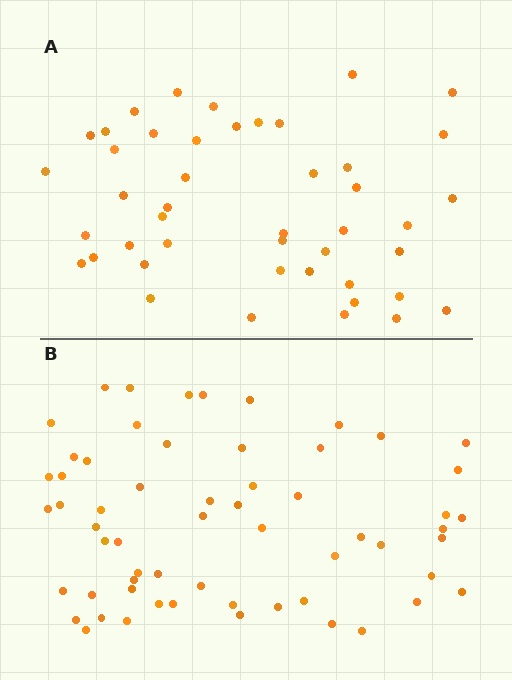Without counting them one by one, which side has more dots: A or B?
Region B (the bottom region) has more dots.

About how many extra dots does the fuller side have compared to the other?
Region B has approximately 15 more dots than region A.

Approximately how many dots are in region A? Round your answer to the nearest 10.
About 40 dots. (The exact count is 45, which rounds to 40.)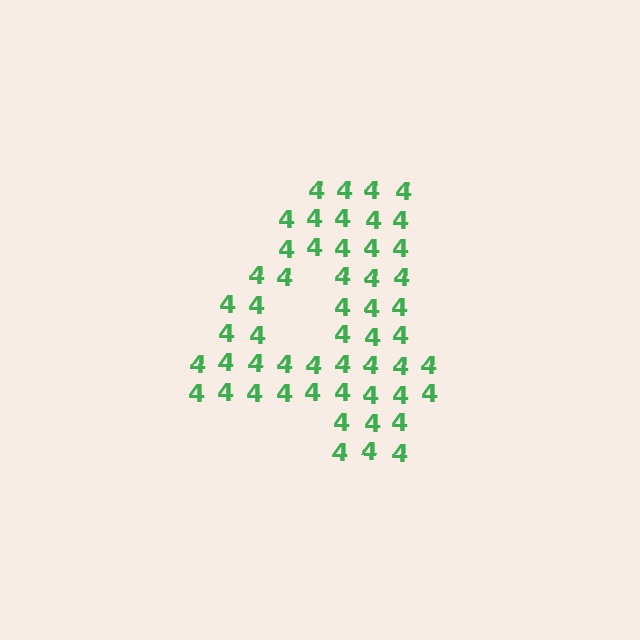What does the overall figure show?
The overall figure shows the digit 4.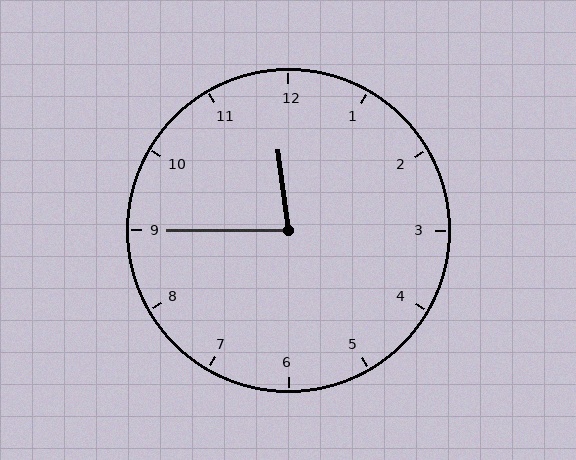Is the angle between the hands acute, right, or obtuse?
It is acute.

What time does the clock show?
11:45.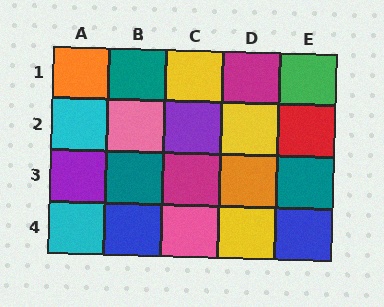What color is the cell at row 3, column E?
Teal.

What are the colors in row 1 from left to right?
Orange, teal, yellow, magenta, green.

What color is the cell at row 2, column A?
Cyan.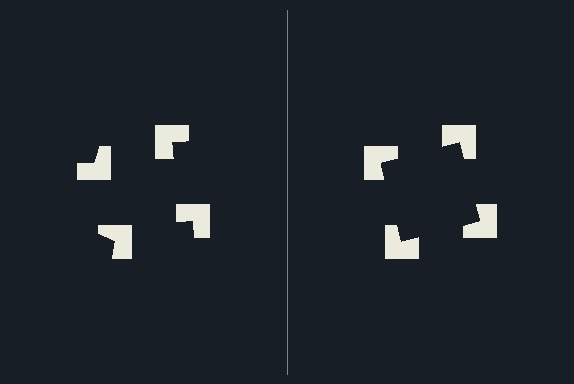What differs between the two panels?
The notched squares are positioned identically on both sides; only the wedge orientations differ. On the right they align to a square; on the left they are misaligned.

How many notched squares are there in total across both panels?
8 — 4 on each side.